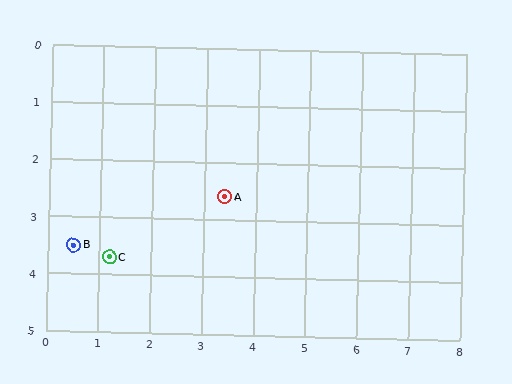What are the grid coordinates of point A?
Point A is at approximately (3.4, 2.6).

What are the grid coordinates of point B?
Point B is at approximately (0.5, 3.5).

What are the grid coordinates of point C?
Point C is at approximately (1.2, 3.7).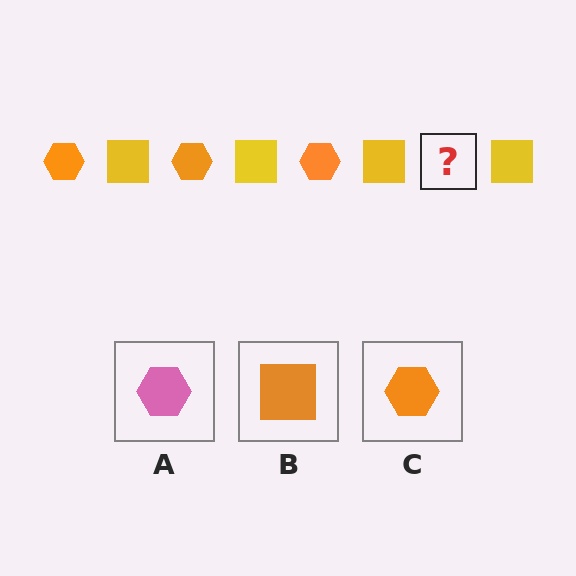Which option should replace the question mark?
Option C.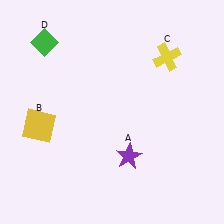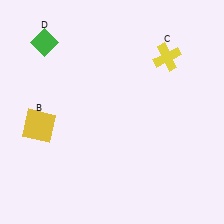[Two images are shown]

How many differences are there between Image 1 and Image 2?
There is 1 difference between the two images.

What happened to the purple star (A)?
The purple star (A) was removed in Image 2. It was in the bottom-right area of Image 1.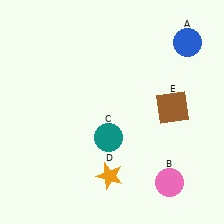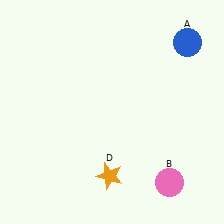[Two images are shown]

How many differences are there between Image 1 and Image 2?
There are 2 differences between the two images.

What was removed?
The brown square (E), the teal circle (C) were removed in Image 2.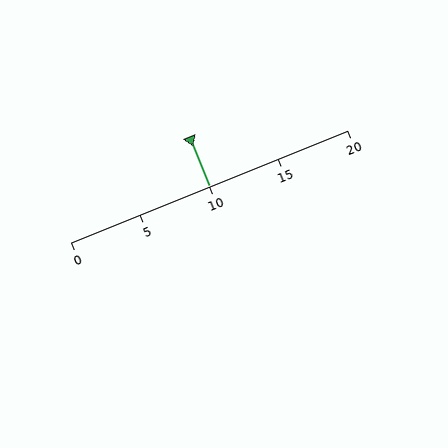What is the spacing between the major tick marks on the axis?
The major ticks are spaced 5 apart.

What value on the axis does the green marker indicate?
The marker indicates approximately 10.